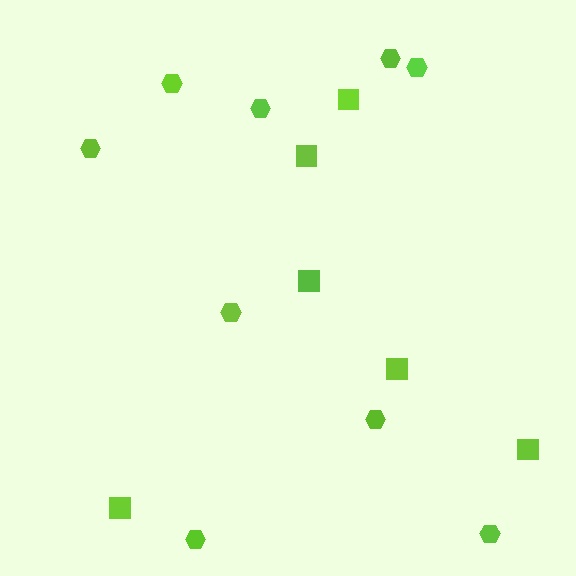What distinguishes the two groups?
There are 2 groups: one group of squares (6) and one group of hexagons (9).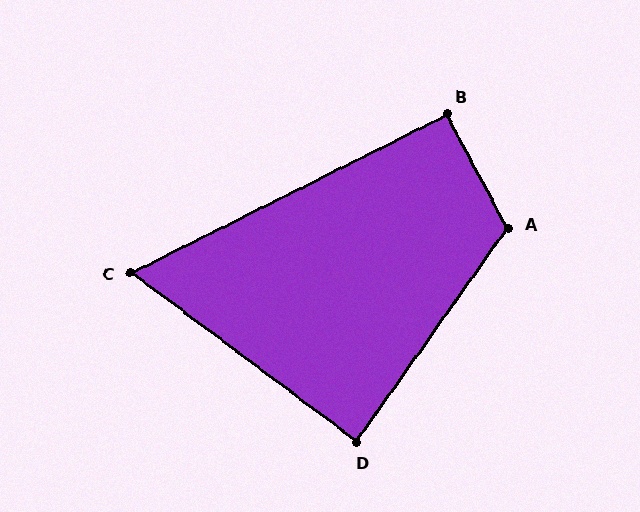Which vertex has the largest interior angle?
A, at approximately 116 degrees.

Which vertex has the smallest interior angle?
C, at approximately 64 degrees.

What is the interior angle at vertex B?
Approximately 92 degrees (approximately right).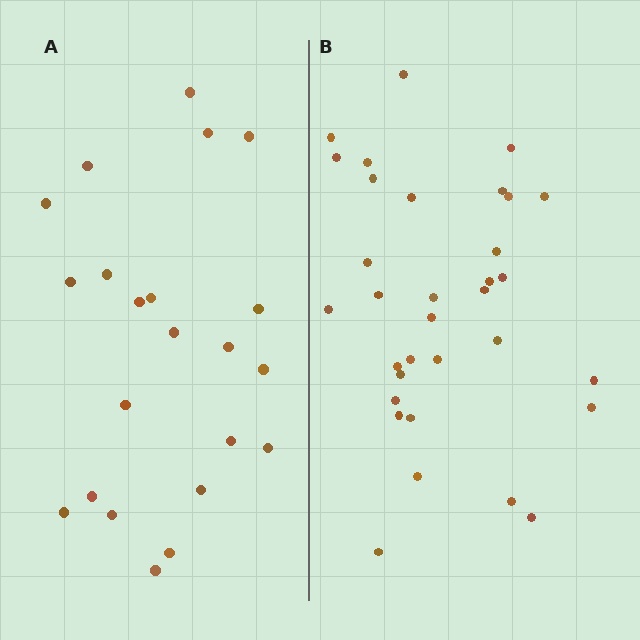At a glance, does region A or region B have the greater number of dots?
Region B (the right region) has more dots.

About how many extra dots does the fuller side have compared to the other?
Region B has roughly 12 or so more dots than region A.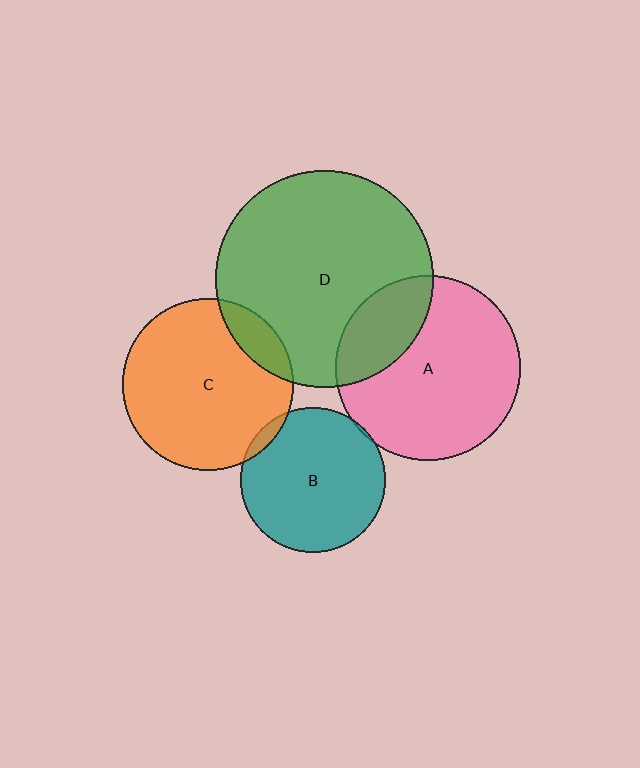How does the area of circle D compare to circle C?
Approximately 1.6 times.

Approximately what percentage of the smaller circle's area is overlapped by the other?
Approximately 5%.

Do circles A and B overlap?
Yes.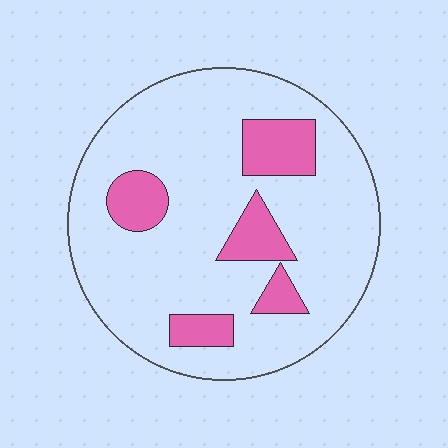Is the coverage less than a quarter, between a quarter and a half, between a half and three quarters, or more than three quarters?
Less than a quarter.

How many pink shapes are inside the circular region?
5.